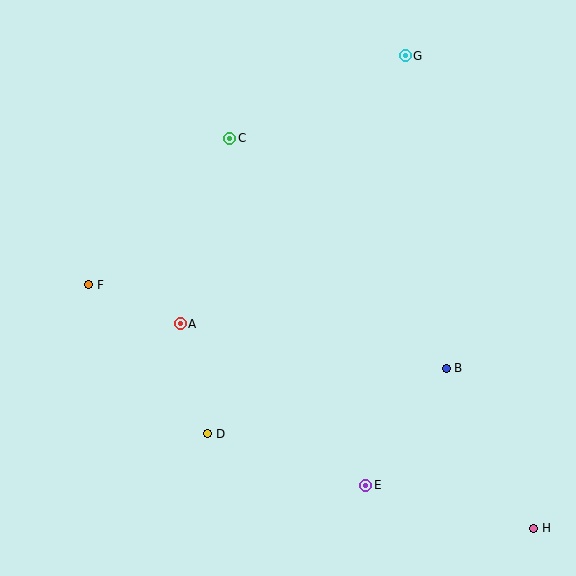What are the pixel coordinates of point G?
Point G is at (405, 56).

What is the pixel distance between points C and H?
The distance between C and H is 495 pixels.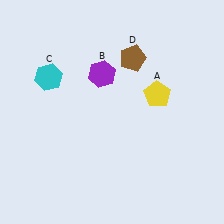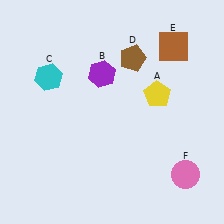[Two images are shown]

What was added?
A brown square (E), a pink circle (F) were added in Image 2.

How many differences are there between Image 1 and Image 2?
There are 2 differences between the two images.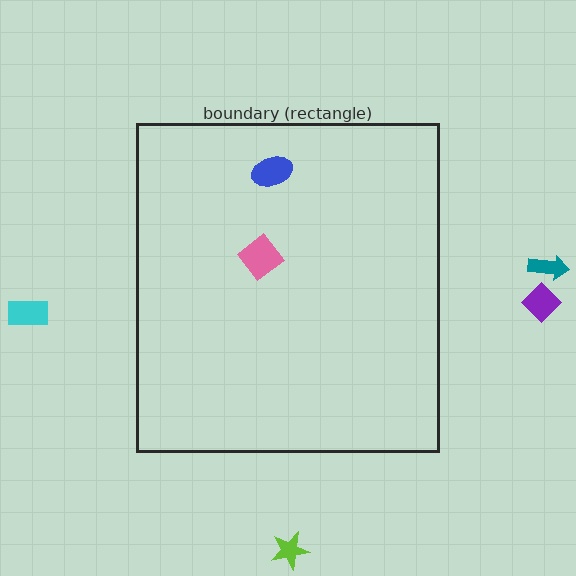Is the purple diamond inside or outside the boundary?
Outside.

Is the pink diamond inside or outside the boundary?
Inside.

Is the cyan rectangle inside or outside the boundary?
Outside.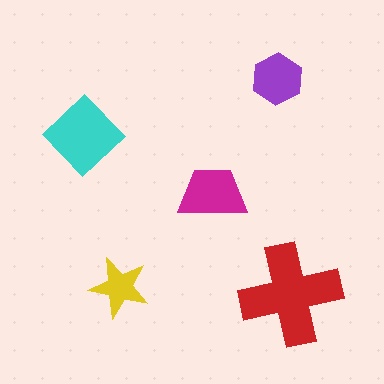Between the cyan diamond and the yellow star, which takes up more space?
The cyan diamond.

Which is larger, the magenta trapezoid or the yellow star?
The magenta trapezoid.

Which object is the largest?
The red cross.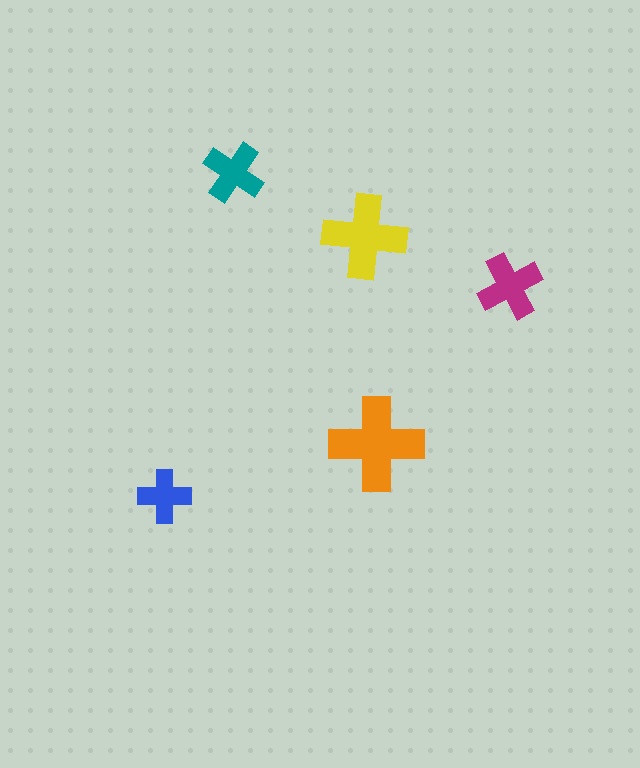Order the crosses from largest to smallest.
the orange one, the yellow one, the magenta one, the teal one, the blue one.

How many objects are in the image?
There are 5 objects in the image.